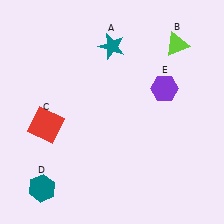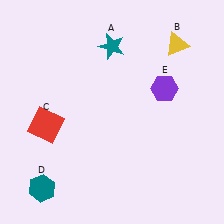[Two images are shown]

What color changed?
The triangle (B) changed from lime in Image 1 to yellow in Image 2.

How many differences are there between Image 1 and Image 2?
There is 1 difference between the two images.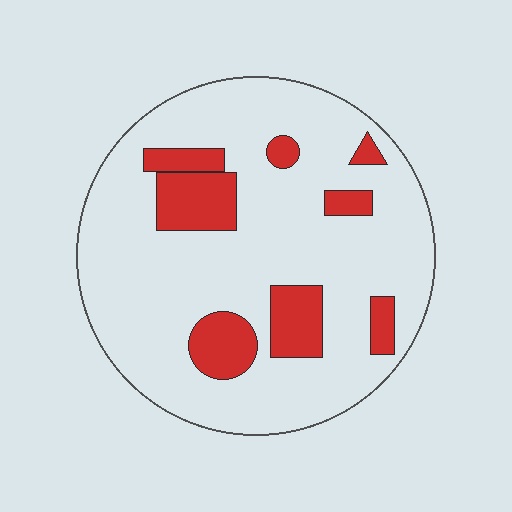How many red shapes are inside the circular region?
8.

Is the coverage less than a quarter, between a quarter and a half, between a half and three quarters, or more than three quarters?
Less than a quarter.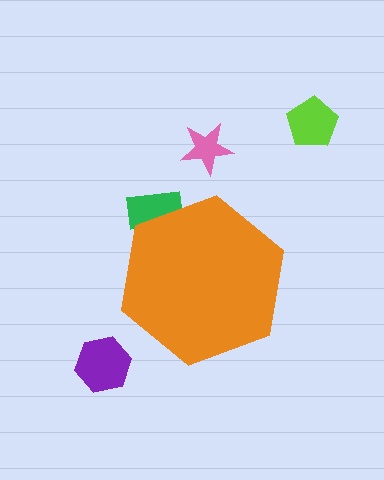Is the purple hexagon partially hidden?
No, the purple hexagon is fully visible.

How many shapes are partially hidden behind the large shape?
1 shape is partially hidden.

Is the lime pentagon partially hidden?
No, the lime pentagon is fully visible.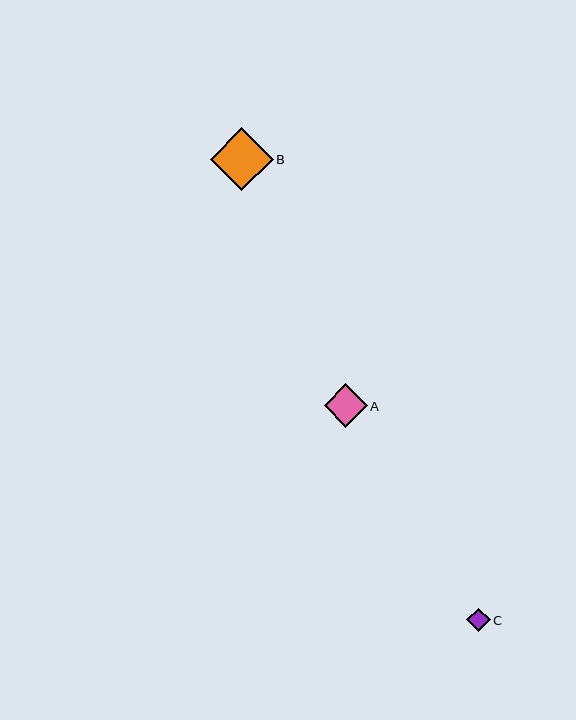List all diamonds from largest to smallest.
From largest to smallest: B, A, C.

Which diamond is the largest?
Diamond B is the largest with a size of approximately 63 pixels.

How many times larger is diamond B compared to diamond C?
Diamond B is approximately 2.7 times the size of diamond C.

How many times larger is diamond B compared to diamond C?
Diamond B is approximately 2.7 times the size of diamond C.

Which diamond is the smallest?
Diamond C is the smallest with a size of approximately 24 pixels.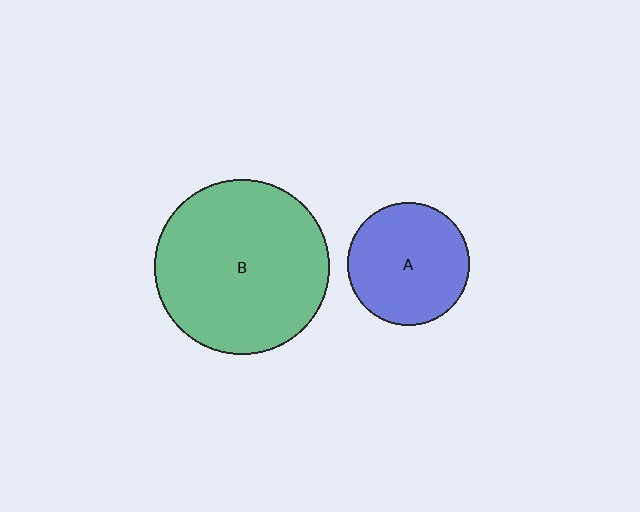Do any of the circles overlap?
No, none of the circles overlap.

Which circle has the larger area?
Circle B (green).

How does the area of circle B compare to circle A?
Approximately 2.0 times.